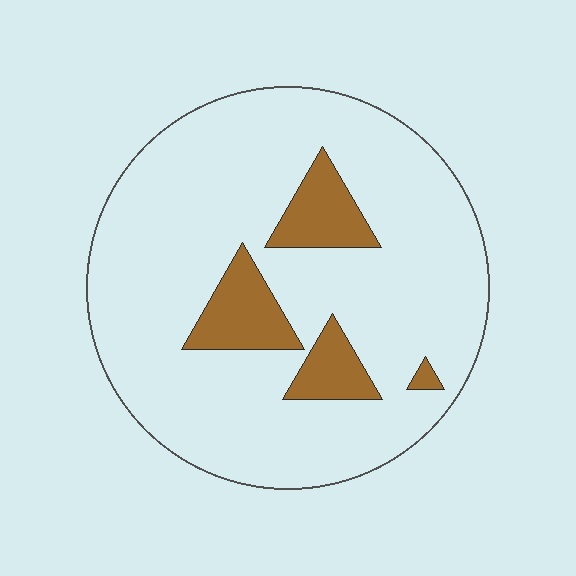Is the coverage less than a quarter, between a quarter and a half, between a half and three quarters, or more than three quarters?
Less than a quarter.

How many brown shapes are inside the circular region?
4.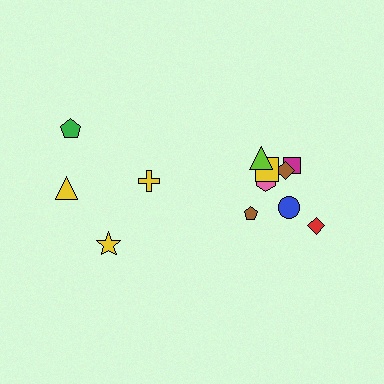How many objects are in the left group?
There are 4 objects.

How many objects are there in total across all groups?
There are 12 objects.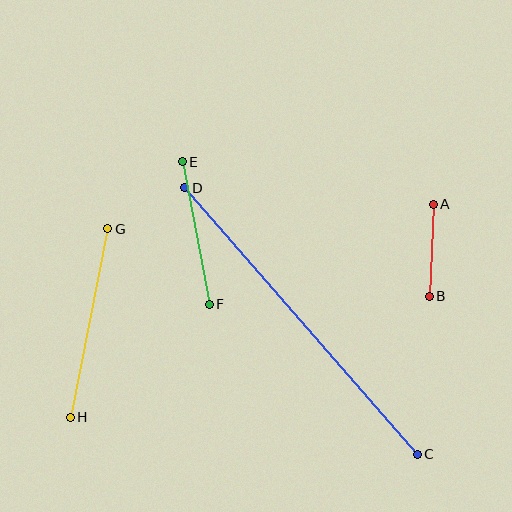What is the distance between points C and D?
The distance is approximately 353 pixels.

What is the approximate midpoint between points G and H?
The midpoint is at approximately (89, 323) pixels.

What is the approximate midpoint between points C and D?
The midpoint is at approximately (301, 321) pixels.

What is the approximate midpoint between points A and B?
The midpoint is at approximately (431, 250) pixels.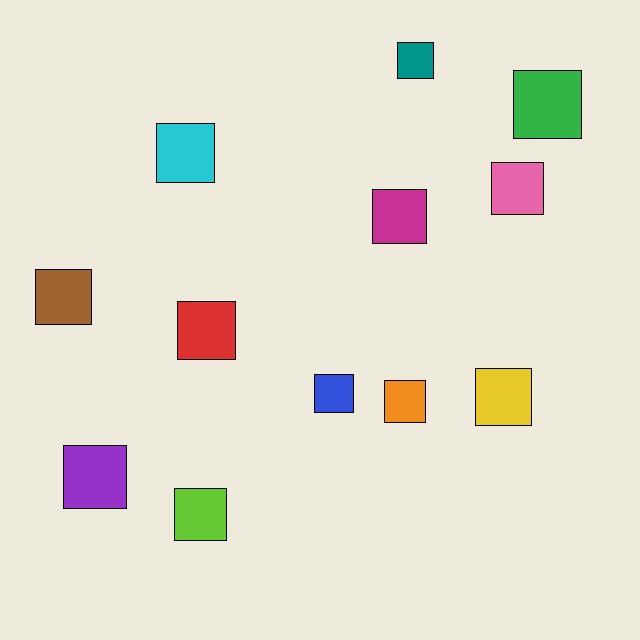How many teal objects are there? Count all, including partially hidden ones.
There is 1 teal object.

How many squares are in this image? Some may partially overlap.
There are 12 squares.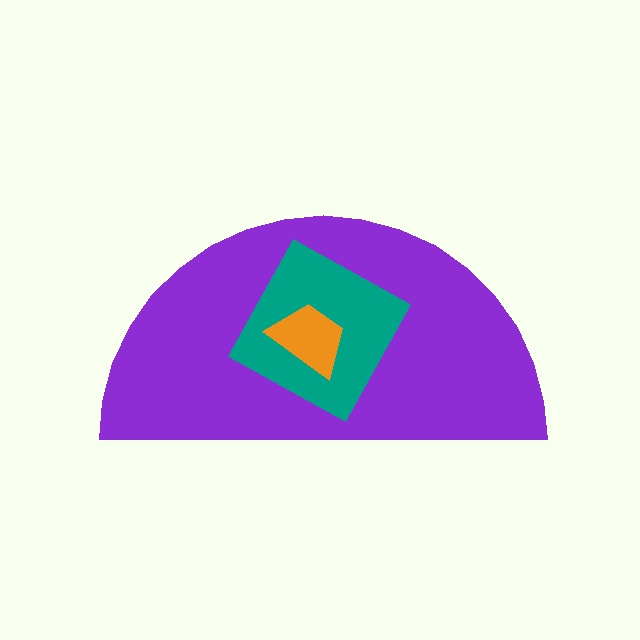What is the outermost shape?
The purple semicircle.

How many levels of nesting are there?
3.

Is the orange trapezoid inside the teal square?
Yes.